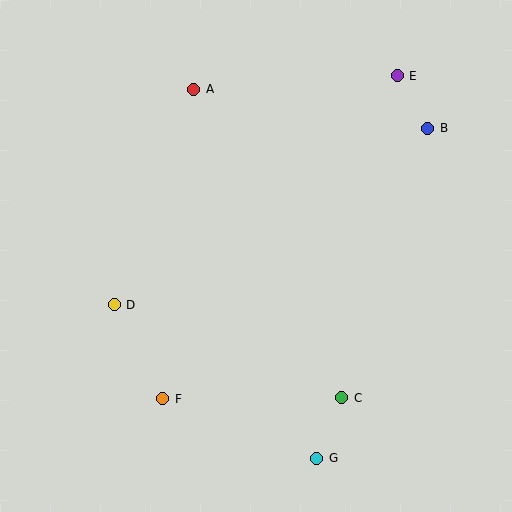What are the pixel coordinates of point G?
Point G is at (317, 458).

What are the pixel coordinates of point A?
Point A is at (194, 89).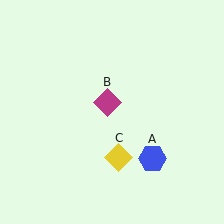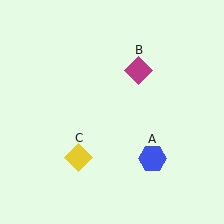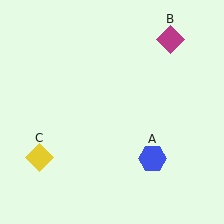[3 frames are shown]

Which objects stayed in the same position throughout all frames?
Blue hexagon (object A) remained stationary.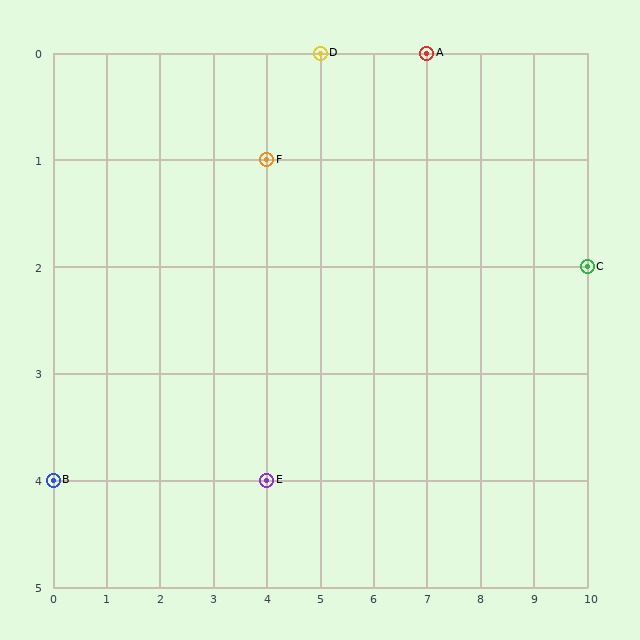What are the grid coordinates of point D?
Point D is at grid coordinates (5, 0).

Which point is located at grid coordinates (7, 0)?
Point A is at (7, 0).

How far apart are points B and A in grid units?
Points B and A are 7 columns and 4 rows apart (about 8.1 grid units diagonally).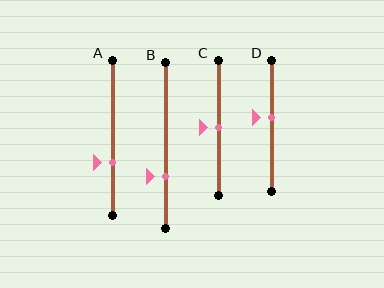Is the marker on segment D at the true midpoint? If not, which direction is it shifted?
No, the marker on segment D is shifted upward by about 6% of the segment length.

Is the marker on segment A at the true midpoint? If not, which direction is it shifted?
No, the marker on segment A is shifted downward by about 16% of the segment length.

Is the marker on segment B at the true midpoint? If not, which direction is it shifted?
No, the marker on segment B is shifted downward by about 19% of the segment length.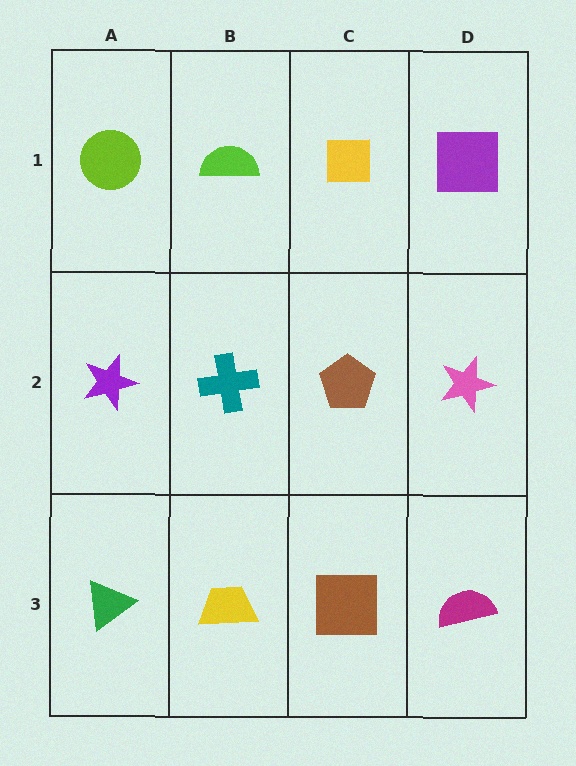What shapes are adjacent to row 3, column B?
A teal cross (row 2, column B), a green triangle (row 3, column A), a brown square (row 3, column C).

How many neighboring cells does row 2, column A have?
3.